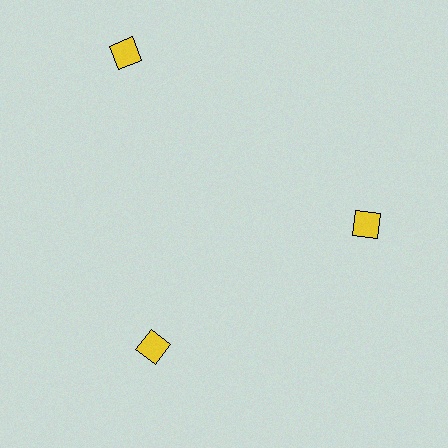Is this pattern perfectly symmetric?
No. The 3 yellow diamonds are arranged in a ring, but one element near the 11 o'clock position is pushed outward from the center, breaking the 3-fold rotational symmetry.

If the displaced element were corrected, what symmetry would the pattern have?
It would have 3-fold rotational symmetry — the pattern would map onto itself every 120 degrees.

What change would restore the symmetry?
The symmetry would be restored by moving it inward, back onto the ring so that all 3 diamonds sit at equal angles and equal distance from the center.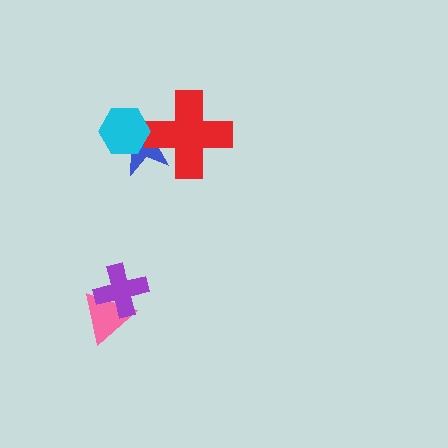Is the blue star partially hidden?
Yes, it is partially covered by another shape.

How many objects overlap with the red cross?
1 object overlaps with the red cross.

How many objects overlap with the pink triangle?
1 object overlaps with the pink triangle.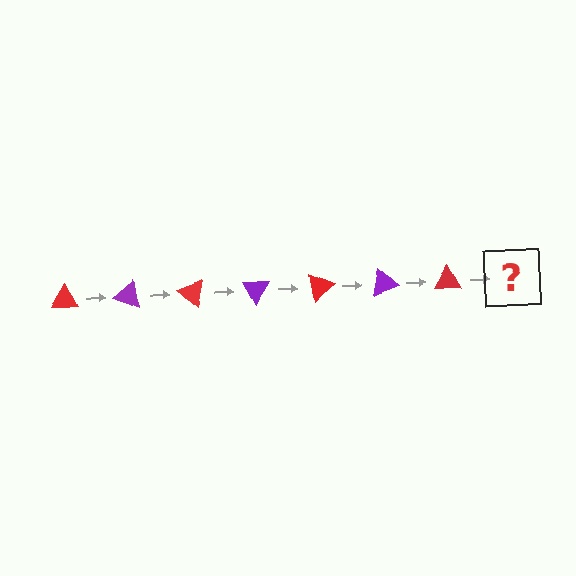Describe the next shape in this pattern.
It should be a purple triangle, rotated 140 degrees from the start.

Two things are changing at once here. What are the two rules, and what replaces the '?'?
The two rules are that it rotates 20 degrees each step and the color cycles through red and purple. The '?' should be a purple triangle, rotated 140 degrees from the start.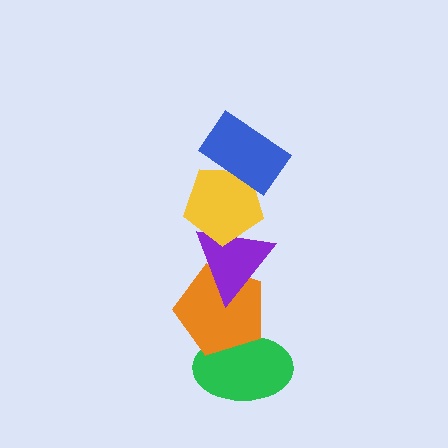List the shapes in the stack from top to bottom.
From top to bottom: the blue rectangle, the yellow pentagon, the purple triangle, the orange pentagon, the green ellipse.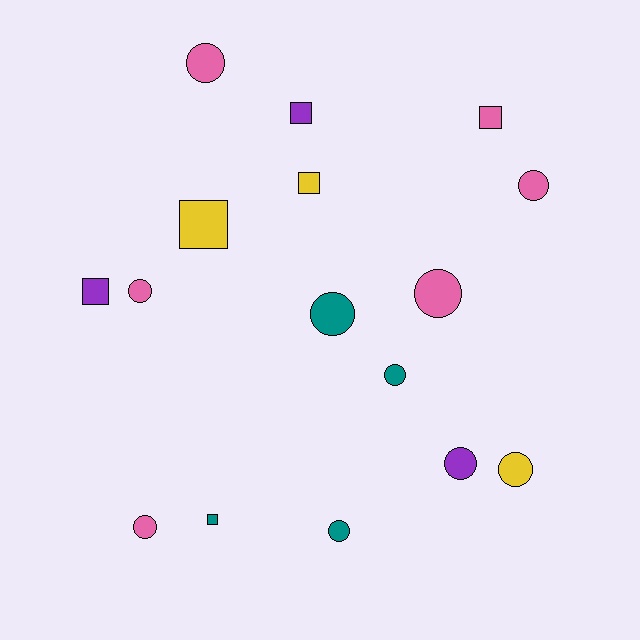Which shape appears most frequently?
Circle, with 10 objects.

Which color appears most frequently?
Pink, with 6 objects.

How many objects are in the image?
There are 16 objects.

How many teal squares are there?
There is 1 teal square.